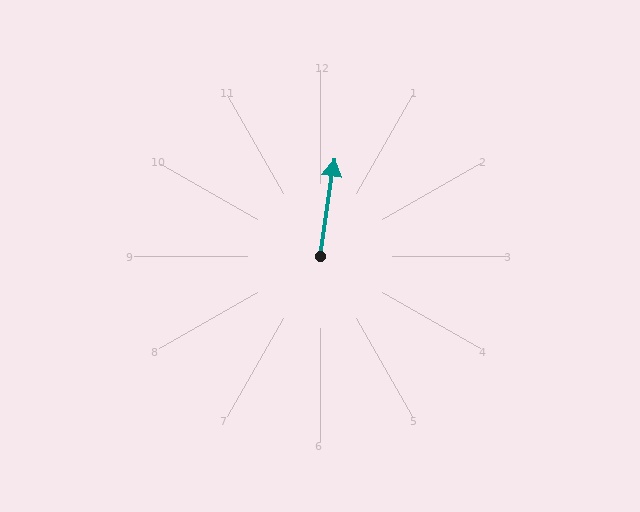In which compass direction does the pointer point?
North.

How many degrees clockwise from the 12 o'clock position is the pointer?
Approximately 8 degrees.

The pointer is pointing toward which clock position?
Roughly 12 o'clock.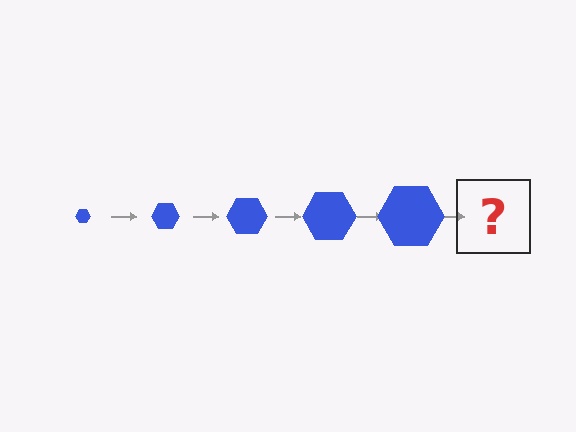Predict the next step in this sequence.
The next step is a blue hexagon, larger than the previous one.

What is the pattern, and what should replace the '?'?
The pattern is that the hexagon gets progressively larger each step. The '?' should be a blue hexagon, larger than the previous one.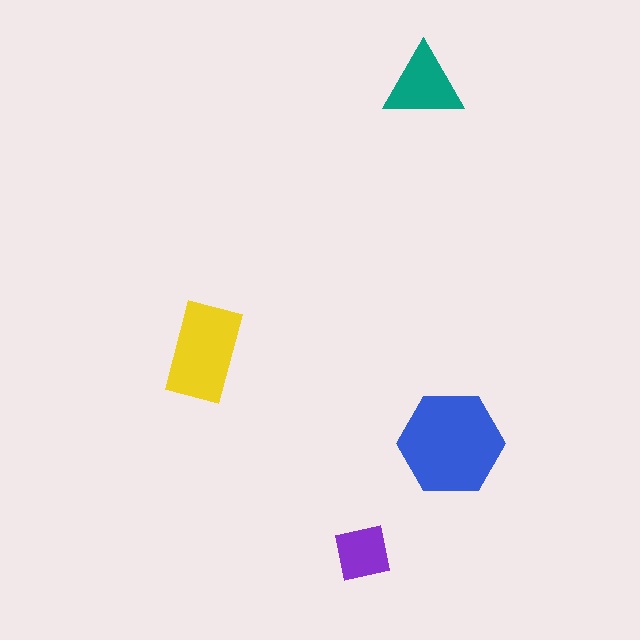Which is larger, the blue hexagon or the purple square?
The blue hexagon.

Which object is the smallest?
The purple square.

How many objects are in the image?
There are 4 objects in the image.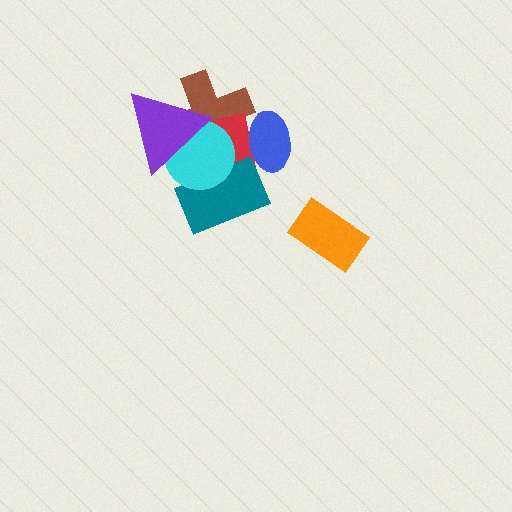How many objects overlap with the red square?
5 objects overlap with the red square.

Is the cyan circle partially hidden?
Yes, it is partially covered by another shape.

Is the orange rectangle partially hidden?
No, no other shape covers it.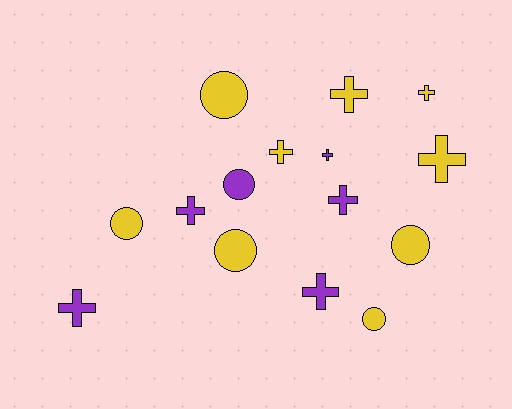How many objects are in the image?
There are 15 objects.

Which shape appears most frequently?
Cross, with 9 objects.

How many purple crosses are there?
There are 5 purple crosses.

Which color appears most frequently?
Yellow, with 9 objects.